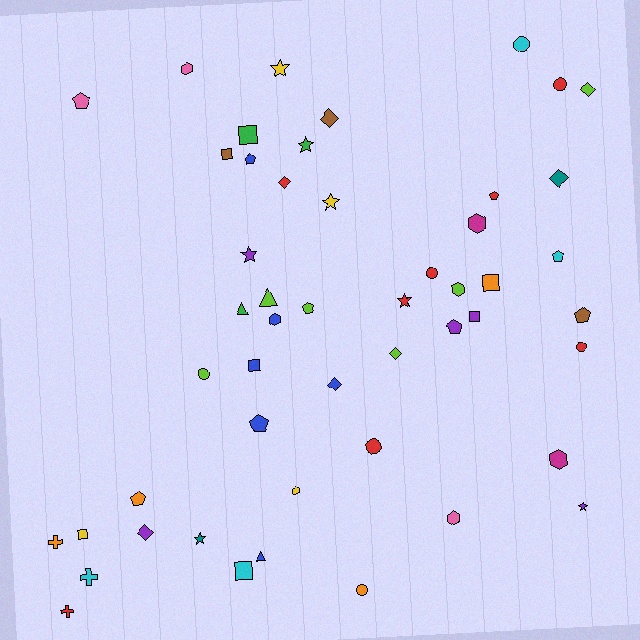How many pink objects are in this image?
There are 3 pink objects.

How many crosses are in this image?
There are 3 crosses.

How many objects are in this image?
There are 50 objects.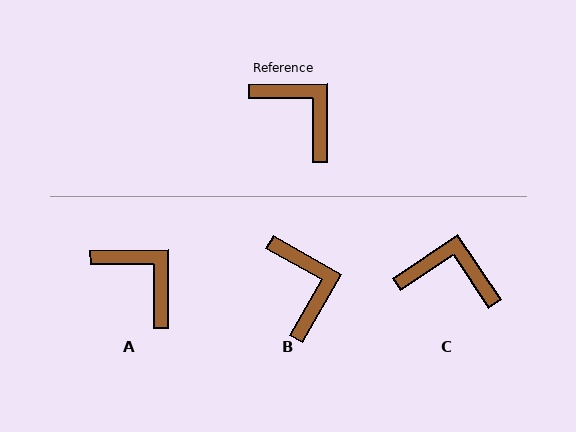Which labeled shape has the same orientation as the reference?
A.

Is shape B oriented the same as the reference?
No, it is off by about 30 degrees.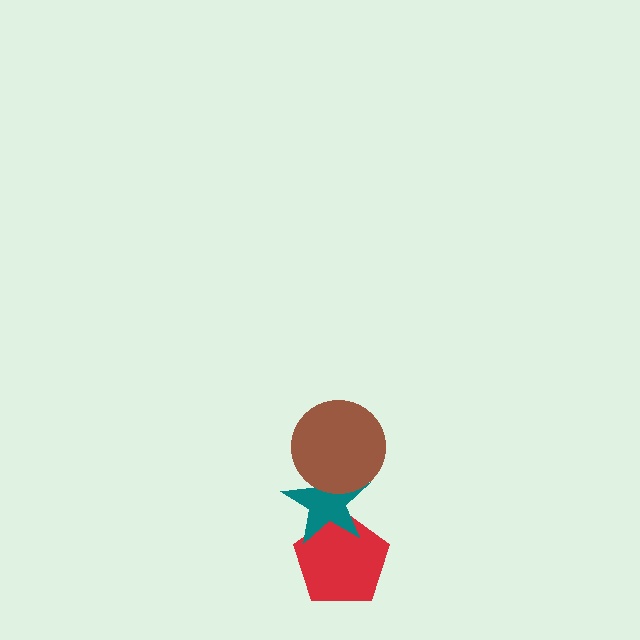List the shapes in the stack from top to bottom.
From top to bottom: the brown circle, the teal star, the red pentagon.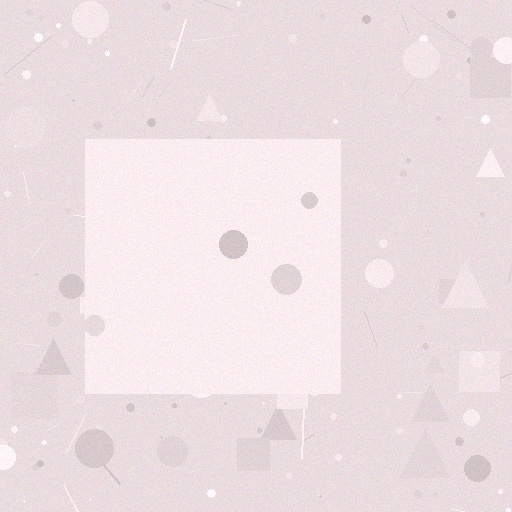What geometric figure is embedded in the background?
A square is embedded in the background.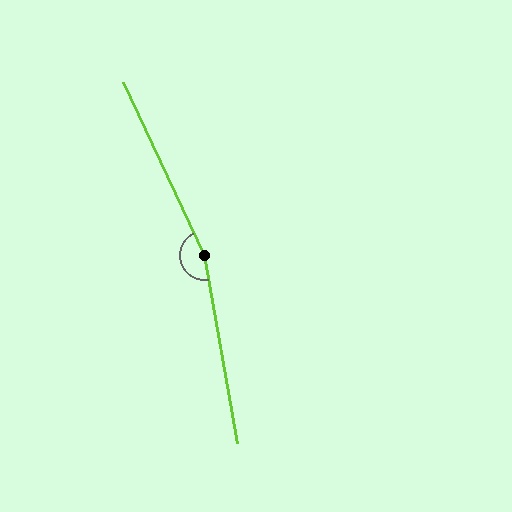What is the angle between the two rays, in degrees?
Approximately 165 degrees.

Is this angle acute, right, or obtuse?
It is obtuse.